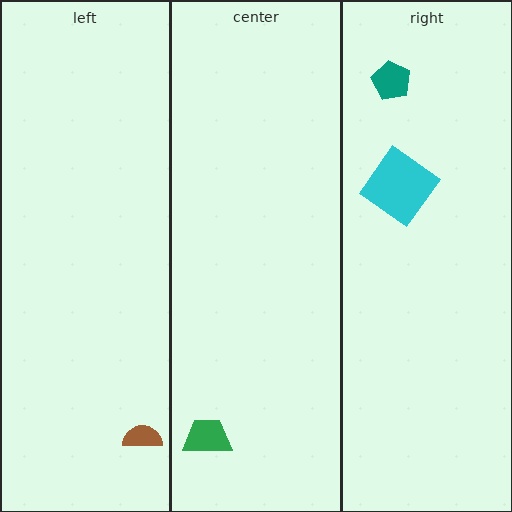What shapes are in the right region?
The cyan diamond, the teal pentagon.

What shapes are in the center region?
The green trapezoid.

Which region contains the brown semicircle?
The left region.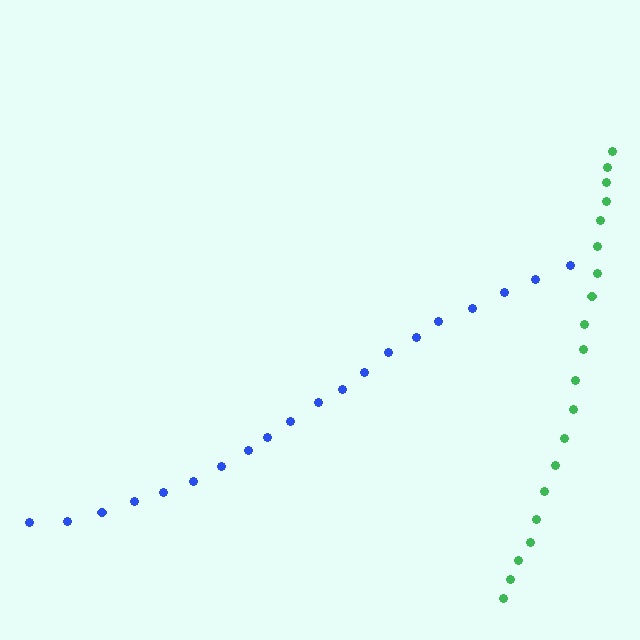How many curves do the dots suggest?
There are 2 distinct paths.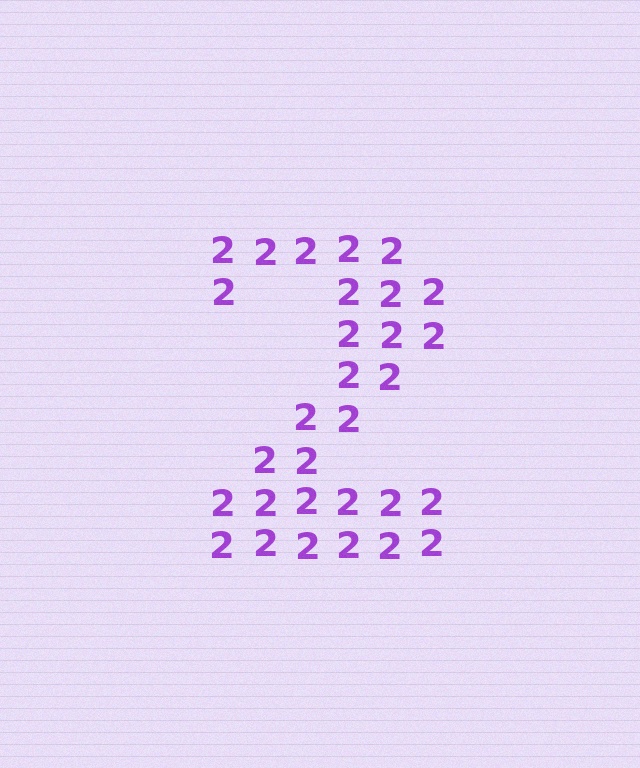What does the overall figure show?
The overall figure shows the digit 2.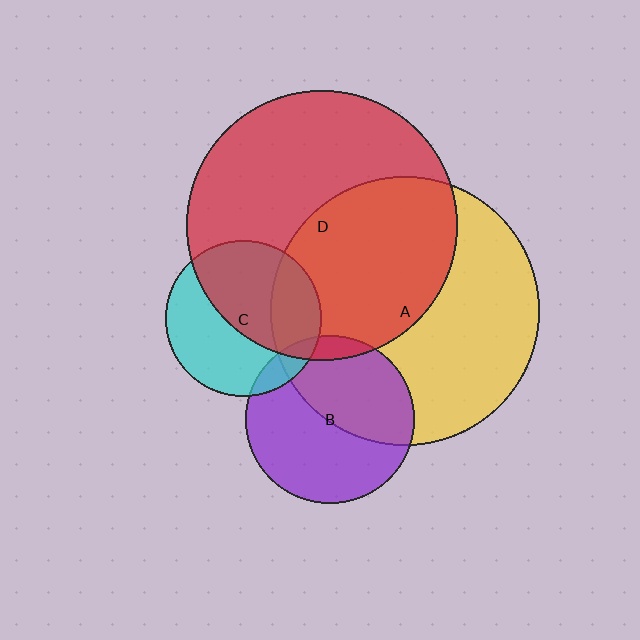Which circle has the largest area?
Circle D (red).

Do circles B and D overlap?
Yes.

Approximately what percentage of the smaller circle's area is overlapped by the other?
Approximately 10%.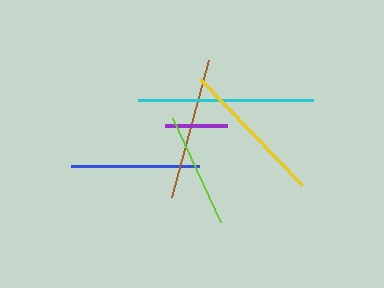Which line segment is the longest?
The cyan line is the longest at approximately 175 pixels.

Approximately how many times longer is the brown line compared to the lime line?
The brown line is approximately 1.2 times the length of the lime line.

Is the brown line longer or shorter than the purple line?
The brown line is longer than the purple line.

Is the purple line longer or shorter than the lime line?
The lime line is longer than the purple line.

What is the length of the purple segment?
The purple segment is approximately 62 pixels long.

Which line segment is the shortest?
The purple line is the shortest at approximately 62 pixels.